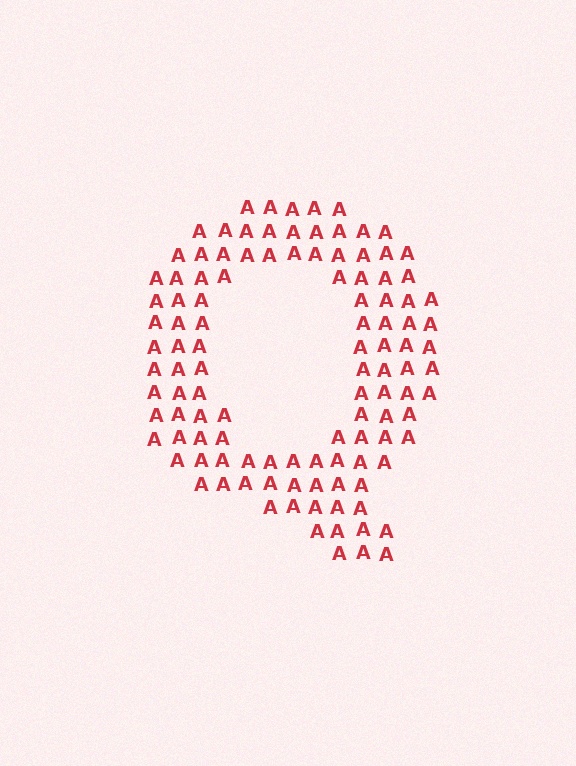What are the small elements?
The small elements are letter A's.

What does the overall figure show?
The overall figure shows the letter Q.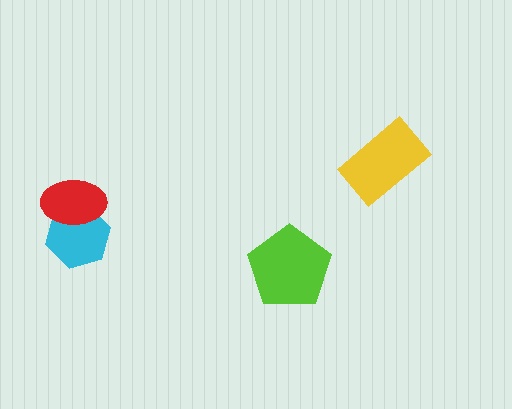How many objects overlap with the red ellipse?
1 object overlaps with the red ellipse.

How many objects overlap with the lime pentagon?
0 objects overlap with the lime pentagon.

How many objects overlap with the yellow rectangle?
0 objects overlap with the yellow rectangle.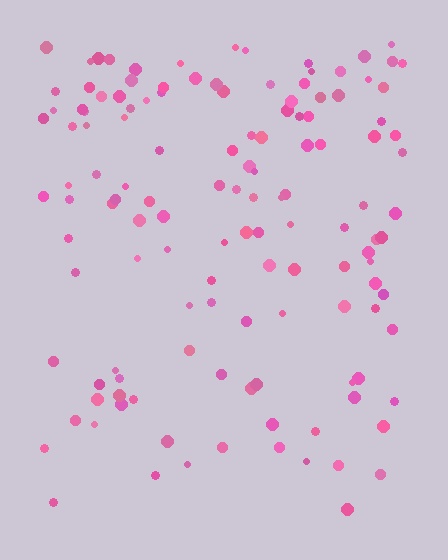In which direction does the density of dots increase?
From bottom to top, with the top side densest.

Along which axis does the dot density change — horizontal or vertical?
Vertical.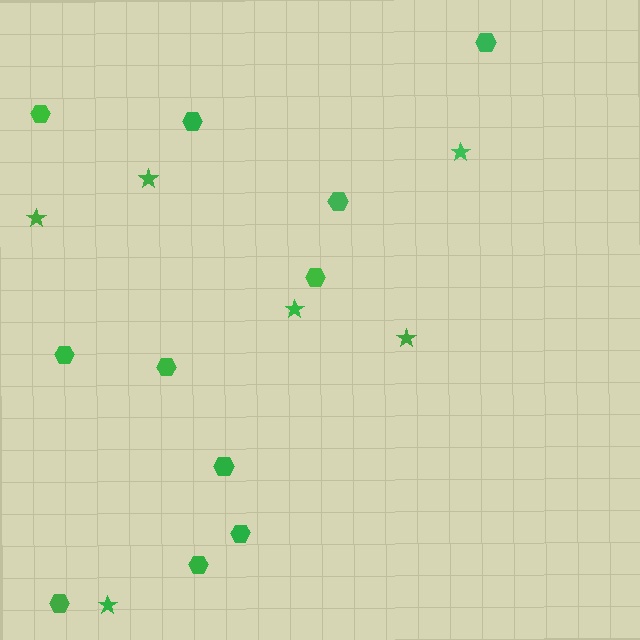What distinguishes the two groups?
There are 2 groups: one group of hexagons (11) and one group of stars (6).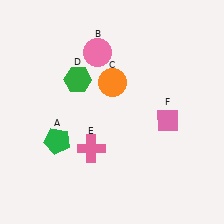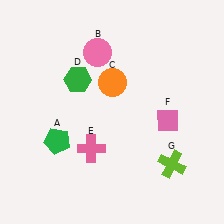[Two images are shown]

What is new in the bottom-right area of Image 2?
A lime cross (G) was added in the bottom-right area of Image 2.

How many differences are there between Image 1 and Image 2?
There is 1 difference between the two images.